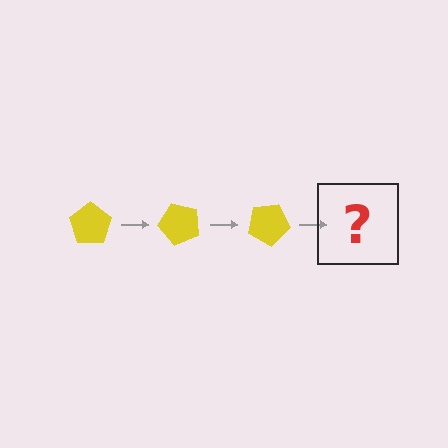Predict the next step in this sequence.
The next step is a yellow pentagon rotated 150 degrees.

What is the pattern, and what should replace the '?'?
The pattern is that the pentagon rotates 50 degrees each step. The '?' should be a yellow pentagon rotated 150 degrees.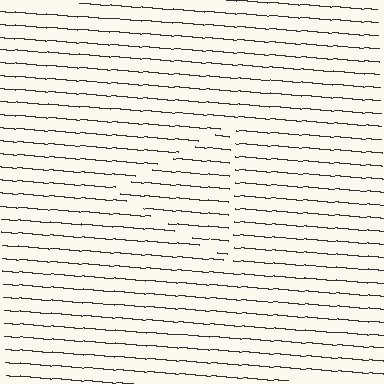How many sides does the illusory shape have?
3 sides — the line-ends trace a triangle.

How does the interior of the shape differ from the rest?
The interior of the shape contains the same grating, shifted by half a period — the contour is defined by the phase discontinuity where line-ends from the inner and outer gratings abut.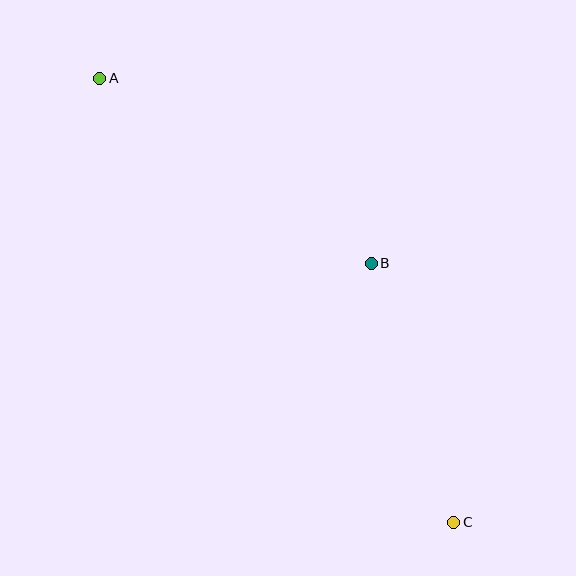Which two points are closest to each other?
Points B and C are closest to each other.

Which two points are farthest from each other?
Points A and C are farthest from each other.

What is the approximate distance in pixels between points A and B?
The distance between A and B is approximately 328 pixels.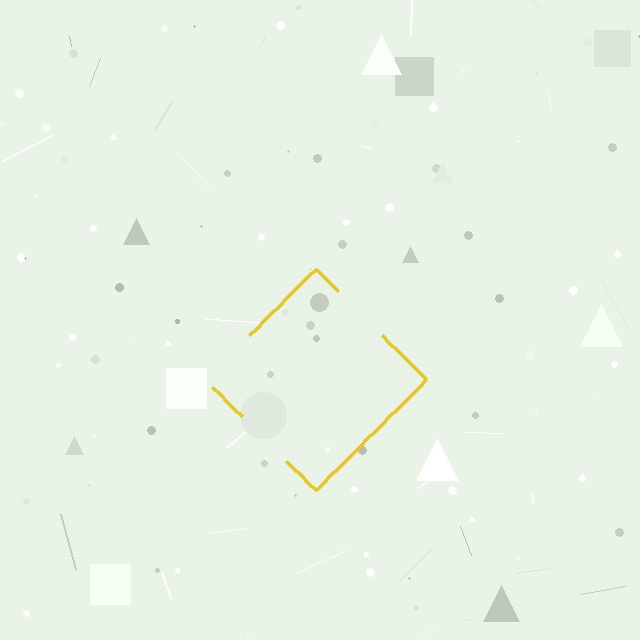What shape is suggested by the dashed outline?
The dashed outline suggests a diamond.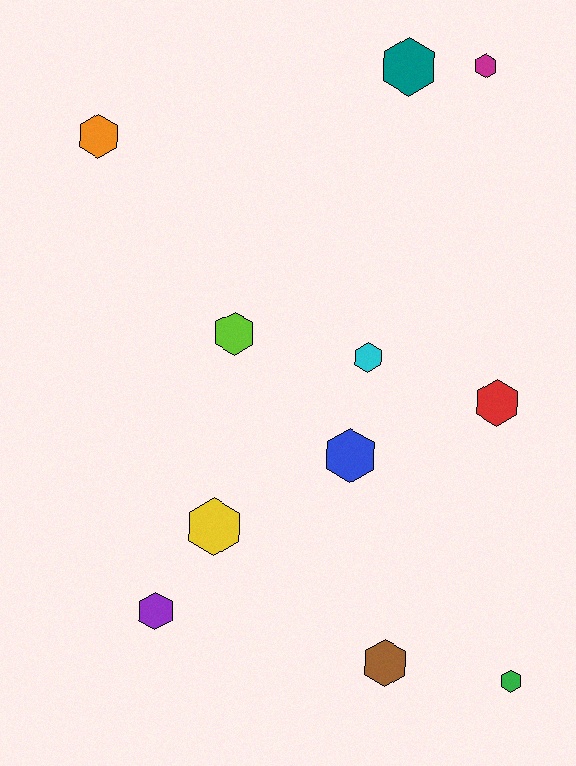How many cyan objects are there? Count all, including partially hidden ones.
There is 1 cyan object.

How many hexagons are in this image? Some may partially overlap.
There are 11 hexagons.